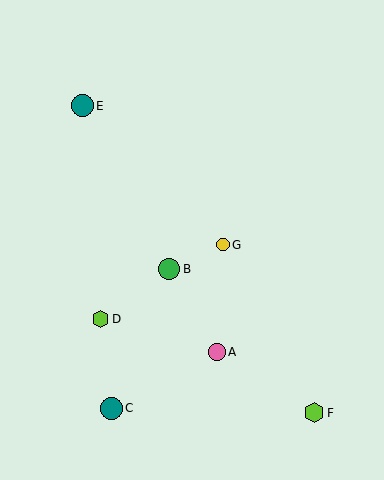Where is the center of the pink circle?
The center of the pink circle is at (217, 352).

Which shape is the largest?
The teal circle (labeled E) is the largest.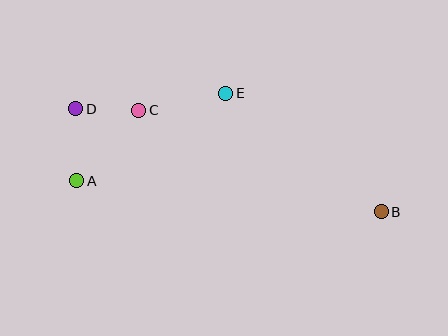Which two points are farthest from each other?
Points B and D are farthest from each other.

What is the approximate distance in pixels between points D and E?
The distance between D and E is approximately 151 pixels.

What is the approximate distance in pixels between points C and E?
The distance between C and E is approximately 89 pixels.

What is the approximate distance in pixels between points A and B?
The distance between A and B is approximately 306 pixels.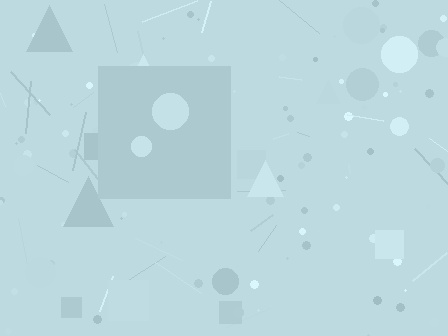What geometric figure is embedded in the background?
A square is embedded in the background.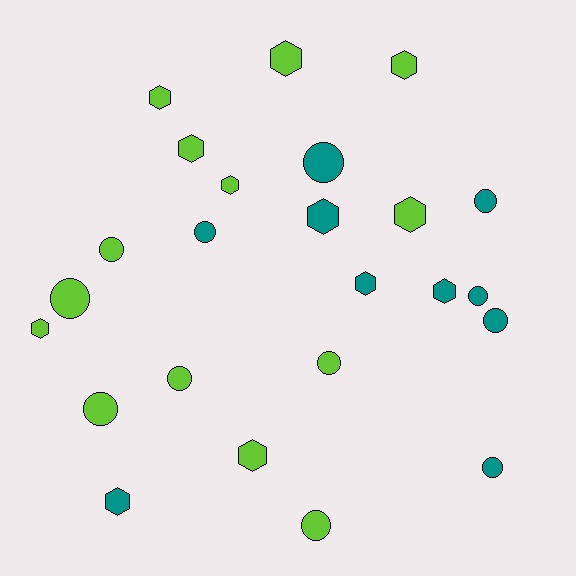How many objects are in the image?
There are 24 objects.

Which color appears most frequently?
Lime, with 14 objects.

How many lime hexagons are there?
There are 8 lime hexagons.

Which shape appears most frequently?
Hexagon, with 12 objects.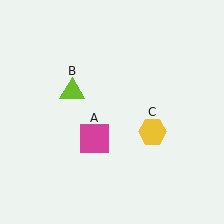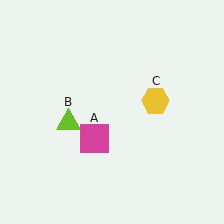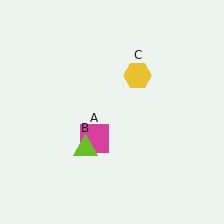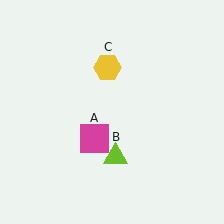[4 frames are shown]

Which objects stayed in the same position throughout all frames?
Magenta square (object A) remained stationary.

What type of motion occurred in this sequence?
The lime triangle (object B), yellow hexagon (object C) rotated counterclockwise around the center of the scene.